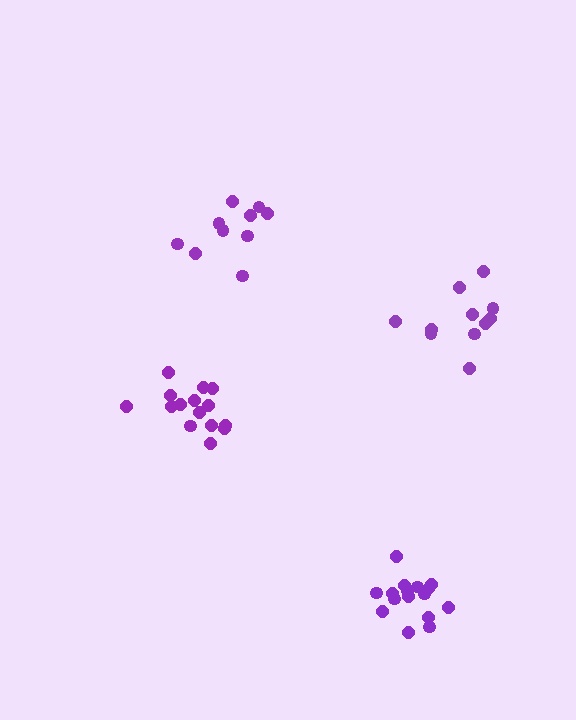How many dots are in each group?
Group 1: 16 dots, Group 2: 16 dots, Group 3: 10 dots, Group 4: 11 dots (53 total).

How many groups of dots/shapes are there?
There are 4 groups.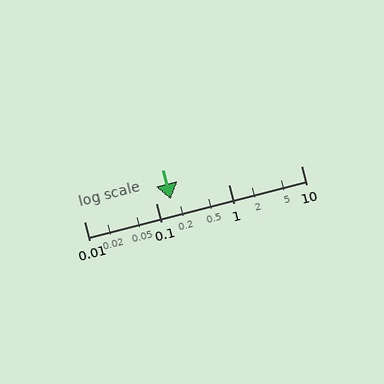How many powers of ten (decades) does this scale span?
The scale spans 3 decades, from 0.01 to 10.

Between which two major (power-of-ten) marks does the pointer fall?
The pointer is between 0.1 and 1.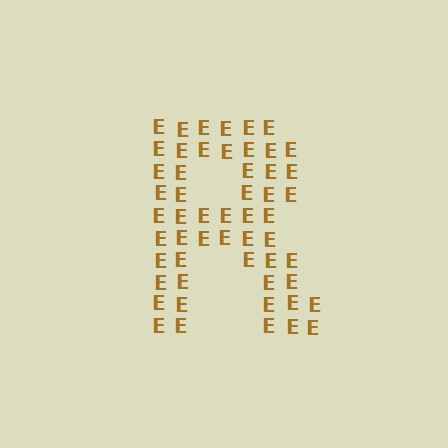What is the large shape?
The large shape is the letter R.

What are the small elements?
The small elements are letter E's.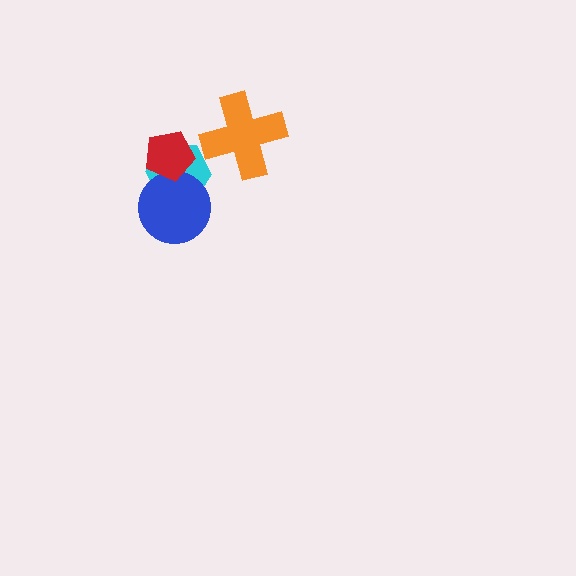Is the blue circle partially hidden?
Yes, it is partially covered by another shape.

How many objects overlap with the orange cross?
0 objects overlap with the orange cross.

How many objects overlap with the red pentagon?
2 objects overlap with the red pentagon.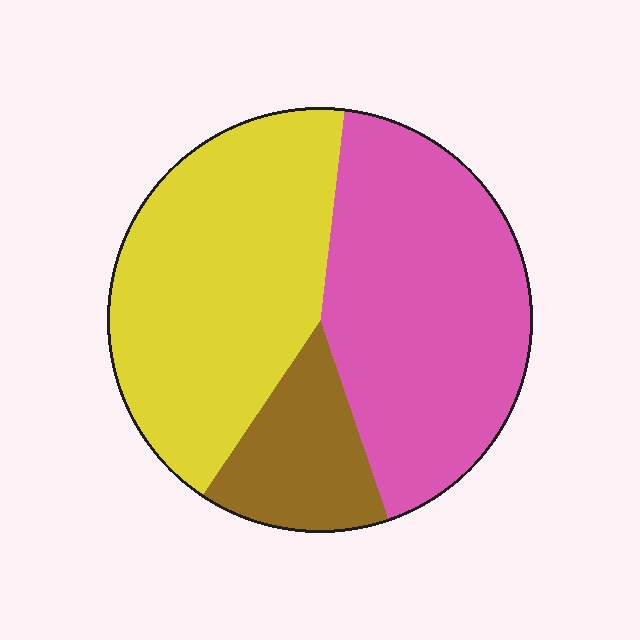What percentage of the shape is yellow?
Yellow covers about 45% of the shape.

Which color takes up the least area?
Brown, at roughly 15%.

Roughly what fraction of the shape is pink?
Pink takes up about two fifths (2/5) of the shape.